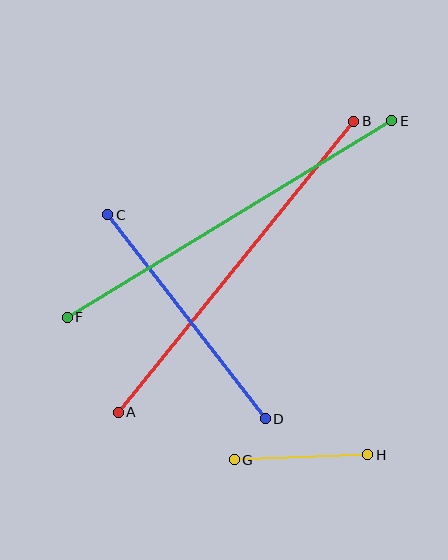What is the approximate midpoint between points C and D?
The midpoint is at approximately (187, 317) pixels.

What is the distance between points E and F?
The distance is approximately 379 pixels.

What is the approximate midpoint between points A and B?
The midpoint is at approximately (236, 267) pixels.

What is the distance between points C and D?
The distance is approximately 257 pixels.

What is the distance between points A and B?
The distance is approximately 374 pixels.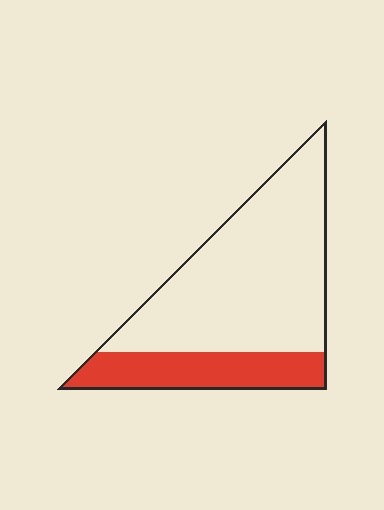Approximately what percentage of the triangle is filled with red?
Approximately 25%.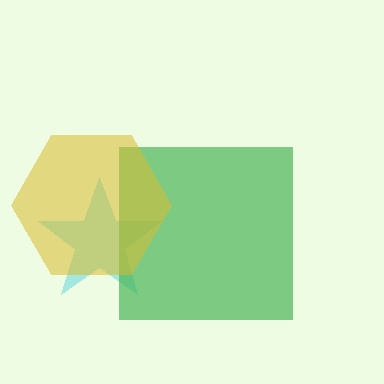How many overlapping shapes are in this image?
There are 3 overlapping shapes in the image.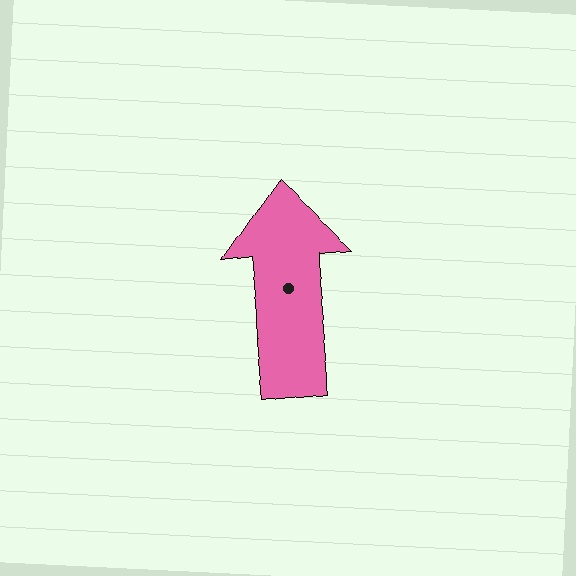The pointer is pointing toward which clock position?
Roughly 12 o'clock.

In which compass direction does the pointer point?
North.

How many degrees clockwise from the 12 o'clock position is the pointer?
Approximately 354 degrees.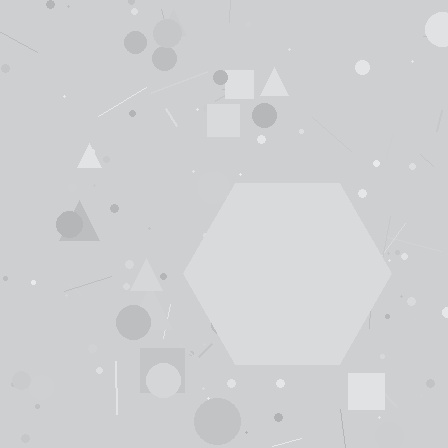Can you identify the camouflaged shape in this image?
The camouflaged shape is a hexagon.